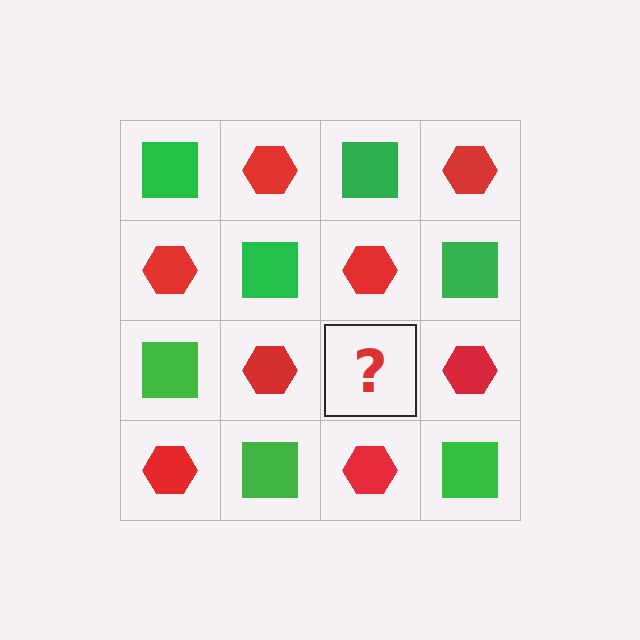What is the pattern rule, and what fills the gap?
The rule is that it alternates green square and red hexagon in a checkerboard pattern. The gap should be filled with a green square.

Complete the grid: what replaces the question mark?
The question mark should be replaced with a green square.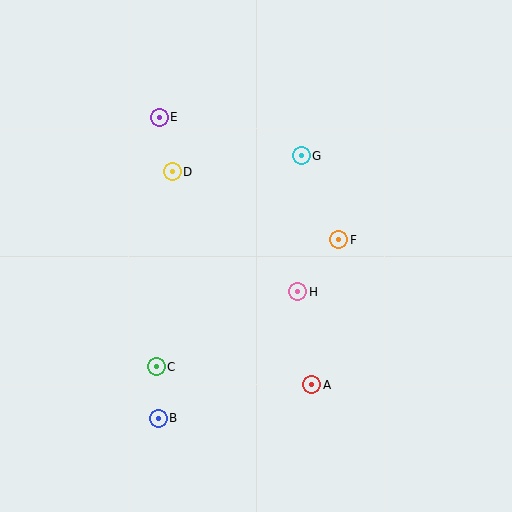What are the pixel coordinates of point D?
Point D is at (172, 172).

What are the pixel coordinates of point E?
Point E is at (159, 117).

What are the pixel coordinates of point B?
Point B is at (158, 418).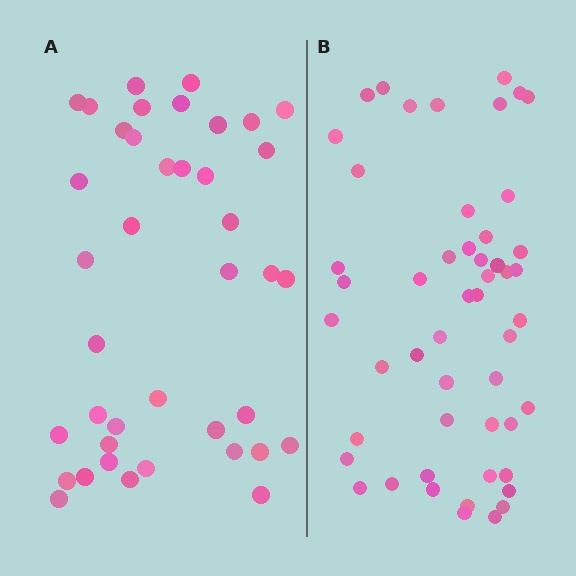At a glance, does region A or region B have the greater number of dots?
Region B (the right region) has more dots.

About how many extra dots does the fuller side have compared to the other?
Region B has roughly 12 or so more dots than region A.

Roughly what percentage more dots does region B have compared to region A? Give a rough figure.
About 30% more.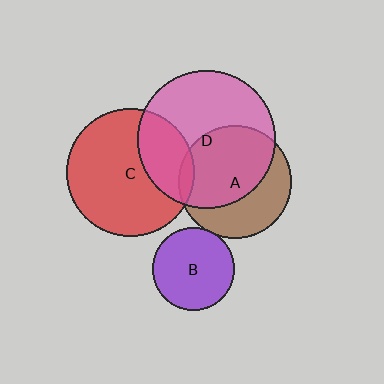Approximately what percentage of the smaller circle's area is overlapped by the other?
Approximately 60%.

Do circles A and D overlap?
Yes.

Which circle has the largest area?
Circle D (pink).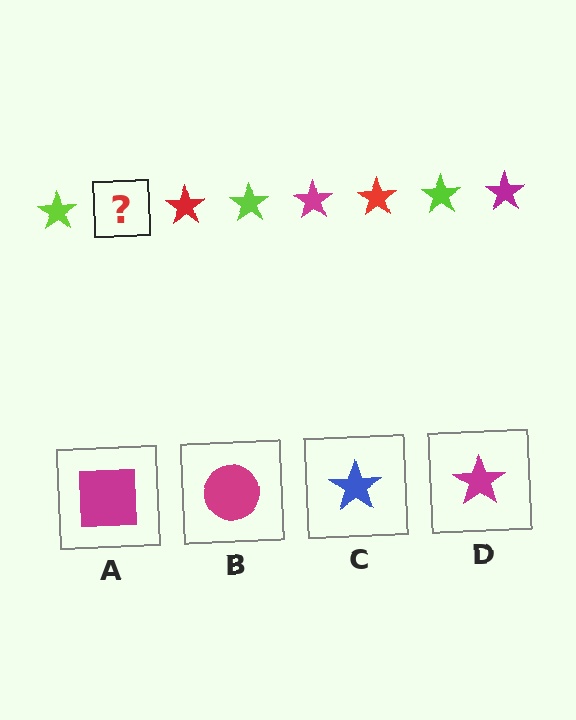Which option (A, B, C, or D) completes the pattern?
D.